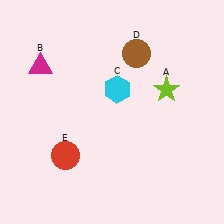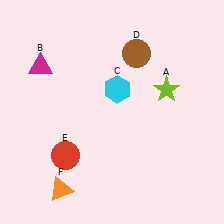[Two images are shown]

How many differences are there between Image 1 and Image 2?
There is 1 difference between the two images.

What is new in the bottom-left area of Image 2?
An orange triangle (F) was added in the bottom-left area of Image 2.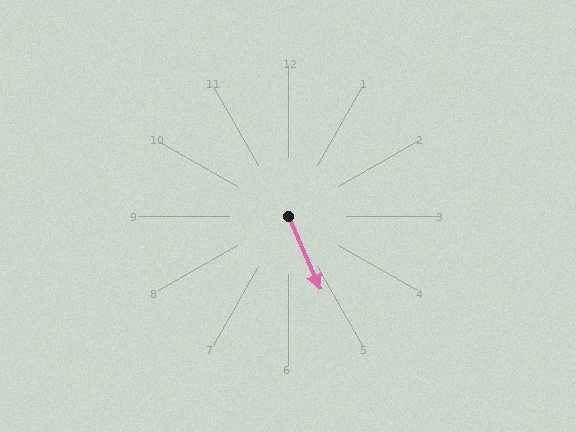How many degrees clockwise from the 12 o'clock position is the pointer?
Approximately 156 degrees.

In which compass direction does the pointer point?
Southeast.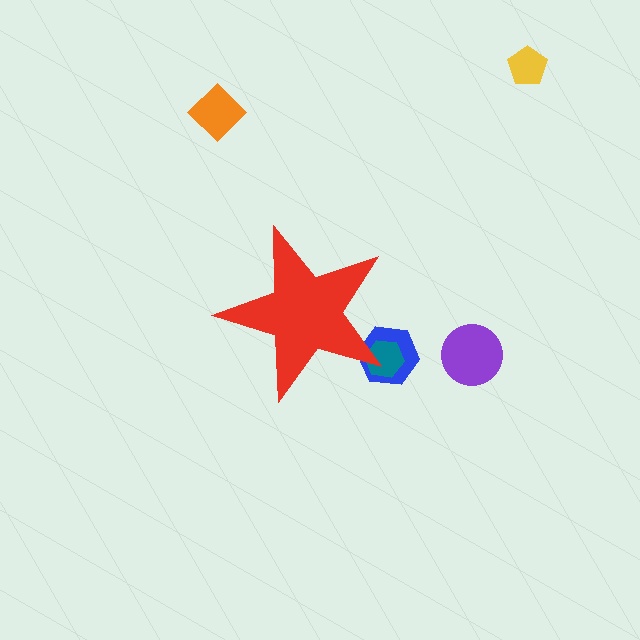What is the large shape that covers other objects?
A red star.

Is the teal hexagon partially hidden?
Yes, the teal hexagon is partially hidden behind the red star.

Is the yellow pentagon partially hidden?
No, the yellow pentagon is fully visible.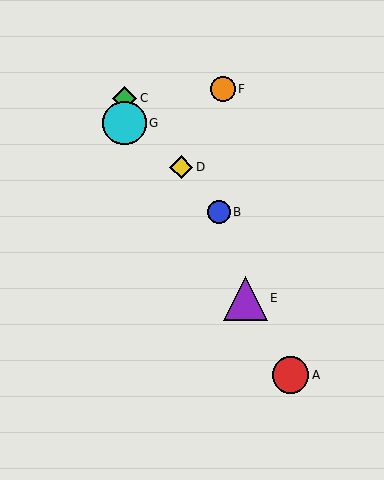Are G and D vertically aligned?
No, G is at x≈124 and D is at x≈181.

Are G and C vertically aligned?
Yes, both are at x≈124.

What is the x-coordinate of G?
Object G is at x≈124.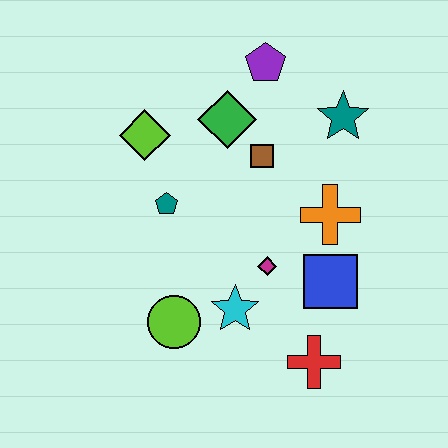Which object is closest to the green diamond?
The brown square is closest to the green diamond.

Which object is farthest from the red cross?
The purple pentagon is farthest from the red cross.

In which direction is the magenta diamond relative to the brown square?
The magenta diamond is below the brown square.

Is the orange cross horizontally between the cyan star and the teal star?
Yes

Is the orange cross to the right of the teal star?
No